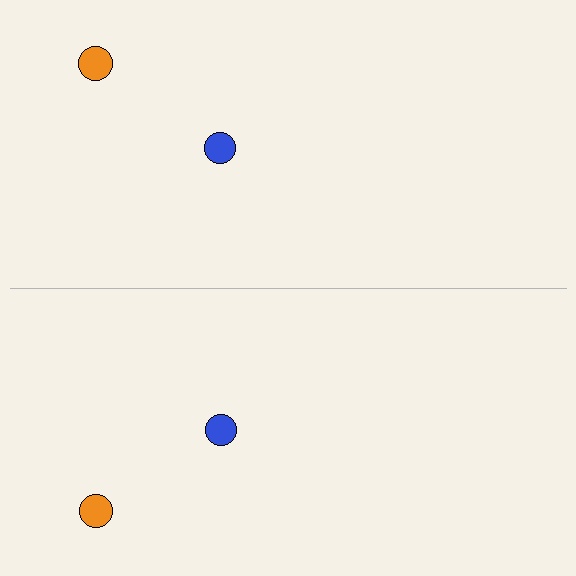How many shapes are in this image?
There are 4 shapes in this image.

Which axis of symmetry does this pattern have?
The pattern has a horizontal axis of symmetry running through the center of the image.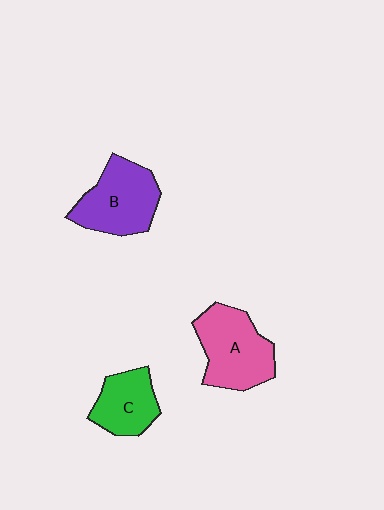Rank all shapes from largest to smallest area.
From largest to smallest: A (pink), B (purple), C (green).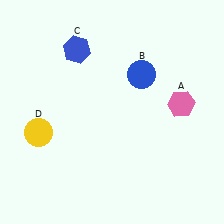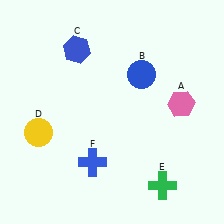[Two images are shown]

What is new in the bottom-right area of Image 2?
A green cross (E) was added in the bottom-right area of Image 2.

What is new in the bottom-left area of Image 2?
A blue cross (F) was added in the bottom-left area of Image 2.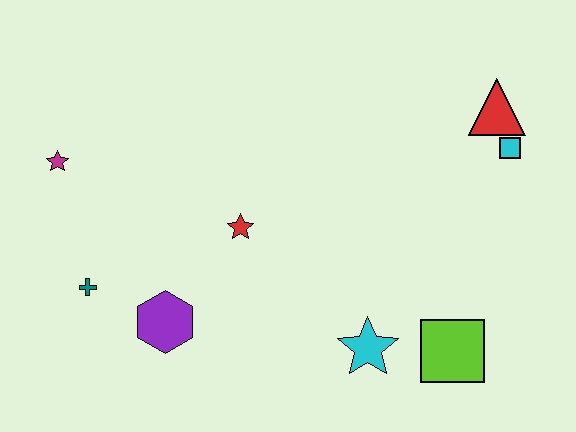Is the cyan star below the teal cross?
Yes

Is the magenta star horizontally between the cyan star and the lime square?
No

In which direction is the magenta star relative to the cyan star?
The magenta star is to the left of the cyan star.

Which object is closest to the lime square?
The cyan star is closest to the lime square.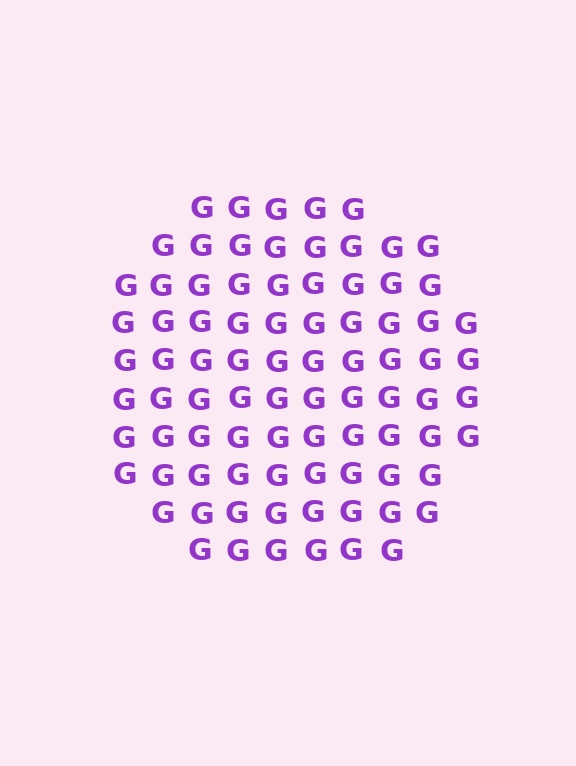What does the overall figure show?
The overall figure shows a circle.